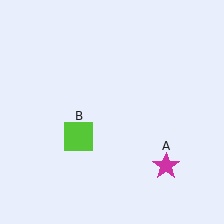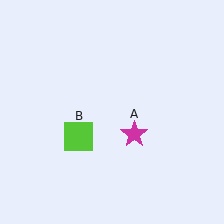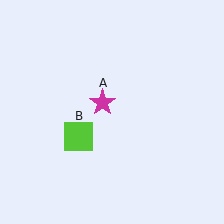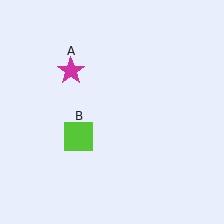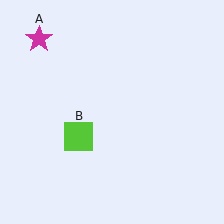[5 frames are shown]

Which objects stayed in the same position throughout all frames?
Lime square (object B) remained stationary.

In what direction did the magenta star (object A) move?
The magenta star (object A) moved up and to the left.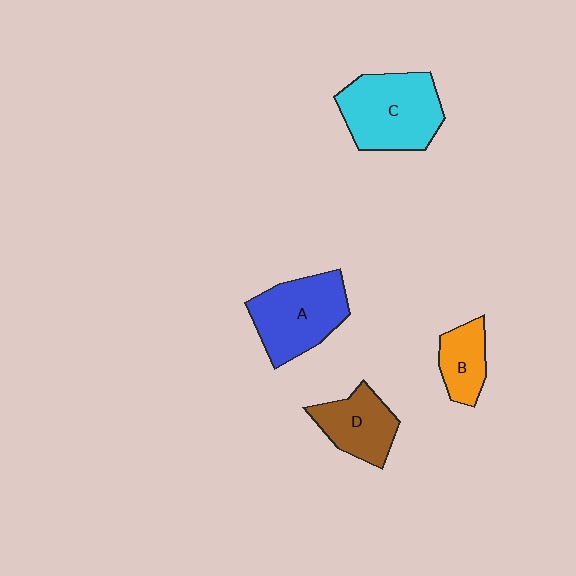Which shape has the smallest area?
Shape B (orange).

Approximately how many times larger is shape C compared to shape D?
Approximately 1.6 times.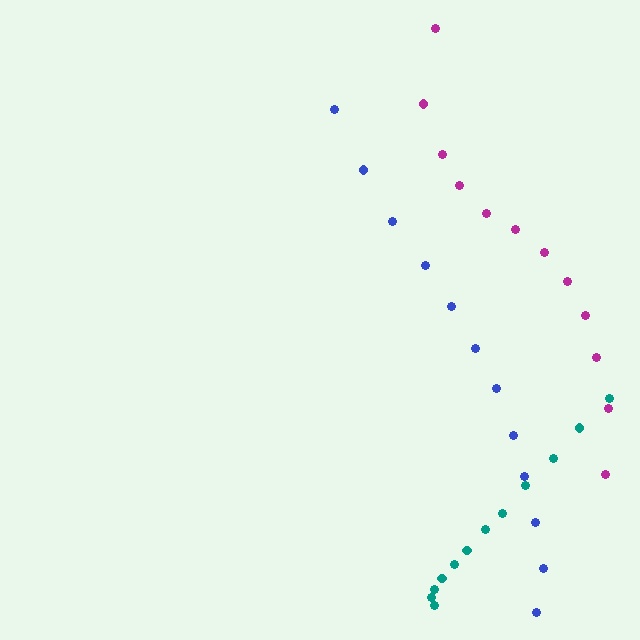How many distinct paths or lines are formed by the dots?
There are 3 distinct paths.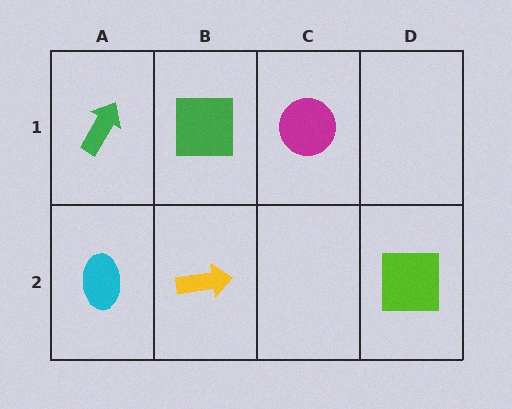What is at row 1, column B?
A green square.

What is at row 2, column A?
A cyan ellipse.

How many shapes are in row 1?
3 shapes.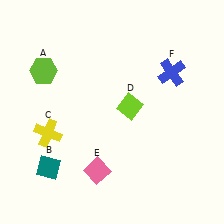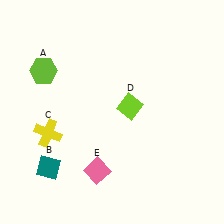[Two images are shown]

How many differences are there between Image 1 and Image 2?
There is 1 difference between the two images.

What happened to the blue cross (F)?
The blue cross (F) was removed in Image 2. It was in the top-right area of Image 1.